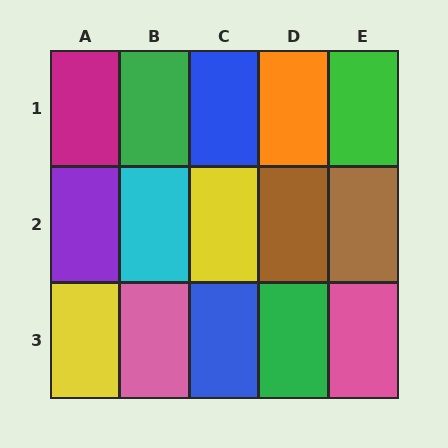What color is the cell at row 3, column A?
Yellow.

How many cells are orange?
1 cell is orange.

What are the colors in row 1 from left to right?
Magenta, green, blue, orange, green.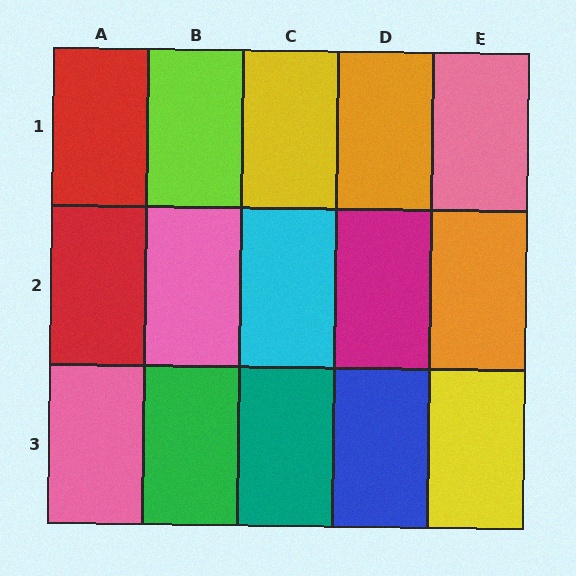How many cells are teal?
1 cell is teal.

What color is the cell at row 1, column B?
Lime.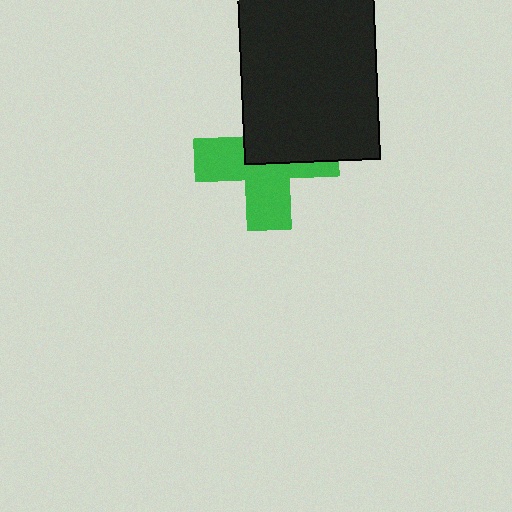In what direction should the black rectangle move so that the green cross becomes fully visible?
The black rectangle should move toward the upper-right. That is the shortest direction to clear the overlap and leave the green cross fully visible.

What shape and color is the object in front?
The object in front is a black rectangle.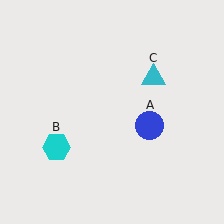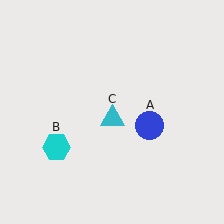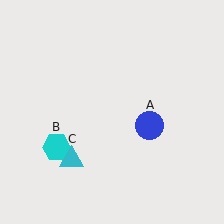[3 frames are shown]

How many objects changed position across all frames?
1 object changed position: cyan triangle (object C).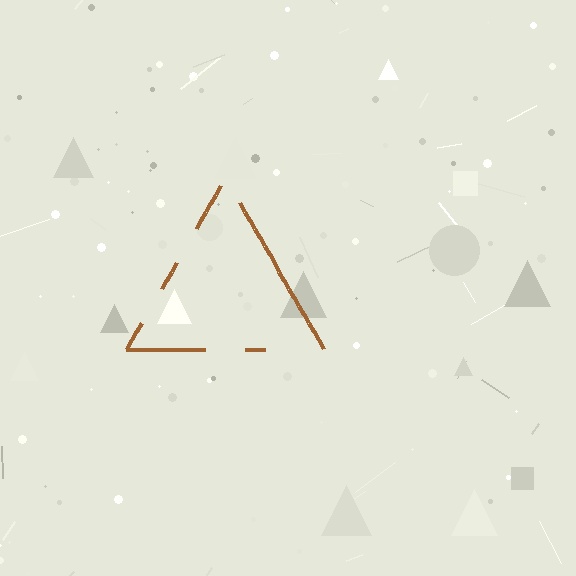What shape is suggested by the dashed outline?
The dashed outline suggests a triangle.